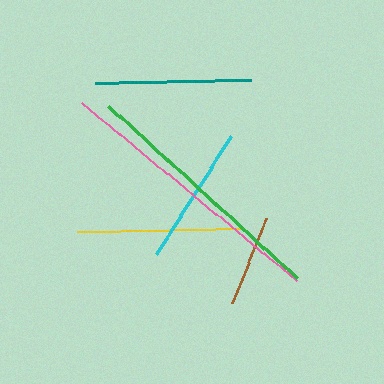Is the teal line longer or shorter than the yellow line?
The yellow line is longer than the teal line.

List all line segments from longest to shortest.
From longest to shortest: pink, green, yellow, teal, cyan, brown.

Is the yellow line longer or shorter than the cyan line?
The yellow line is longer than the cyan line.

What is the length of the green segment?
The green segment is approximately 256 pixels long.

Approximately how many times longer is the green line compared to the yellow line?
The green line is approximately 1.5 times the length of the yellow line.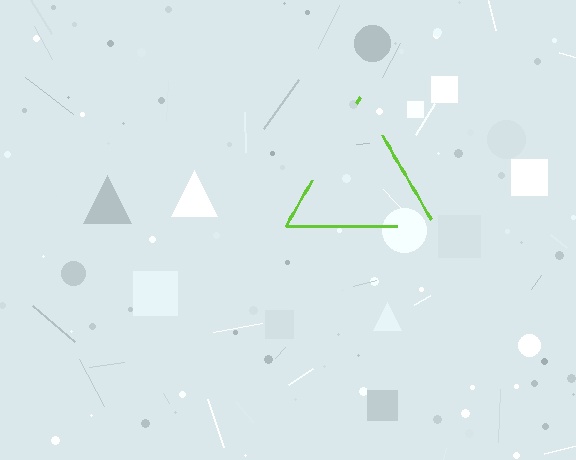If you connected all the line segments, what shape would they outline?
They would outline a triangle.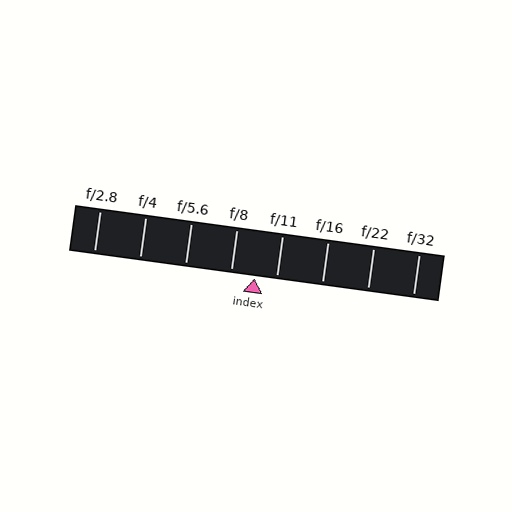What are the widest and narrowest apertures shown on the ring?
The widest aperture shown is f/2.8 and the narrowest is f/32.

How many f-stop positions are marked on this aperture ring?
There are 8 f-stop positions marked.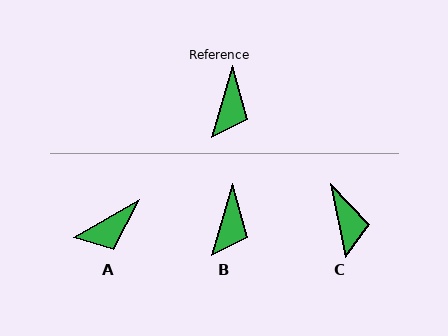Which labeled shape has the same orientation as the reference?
B.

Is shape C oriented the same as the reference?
No, it is off by about 28 degrees.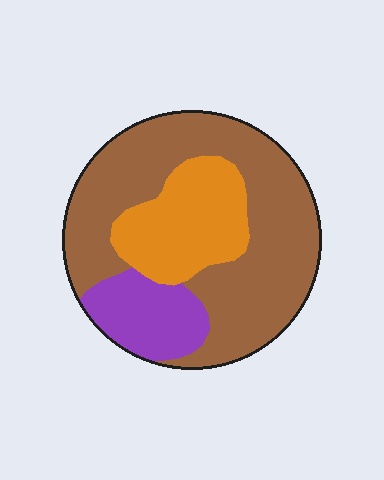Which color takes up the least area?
Purple, at roughly 15%.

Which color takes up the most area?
Brown, at roughly 60%.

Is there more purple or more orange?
Orange.